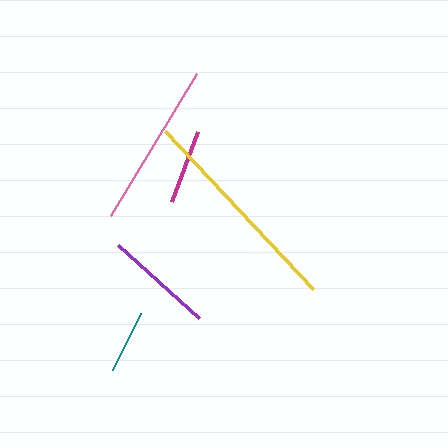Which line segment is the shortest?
The teal line is the shortest at approximately 63 pixels.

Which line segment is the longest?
The yellow line is the longest at approximately 216 pixels.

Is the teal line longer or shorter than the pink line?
The pink line is longer than the teal line.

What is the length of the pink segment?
The pink segment is approximately 166 pixels long.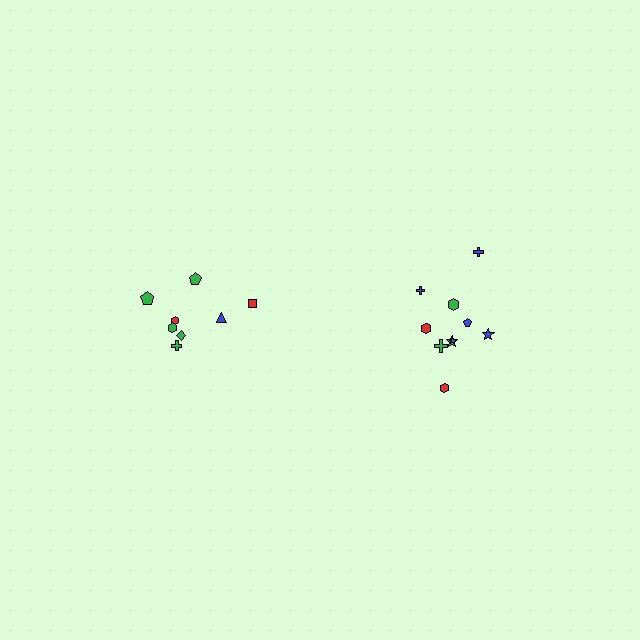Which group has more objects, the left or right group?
The right group.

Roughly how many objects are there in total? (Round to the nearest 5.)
Roughly 20 objects in total.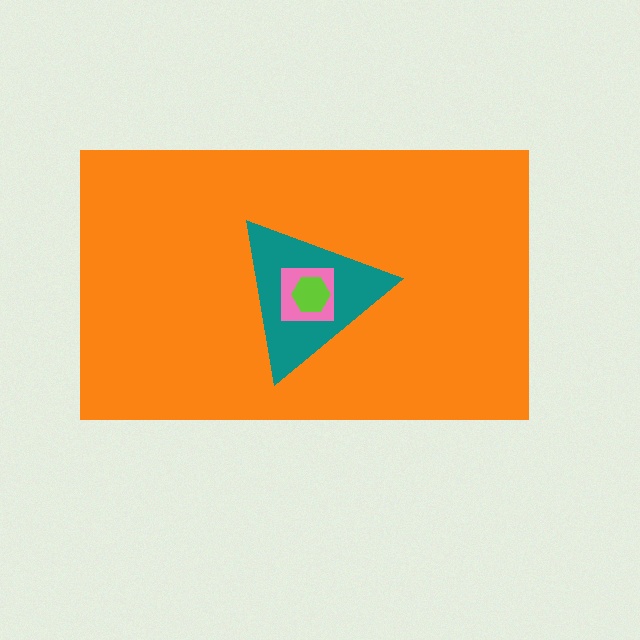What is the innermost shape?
The lime hexagon.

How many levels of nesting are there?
4.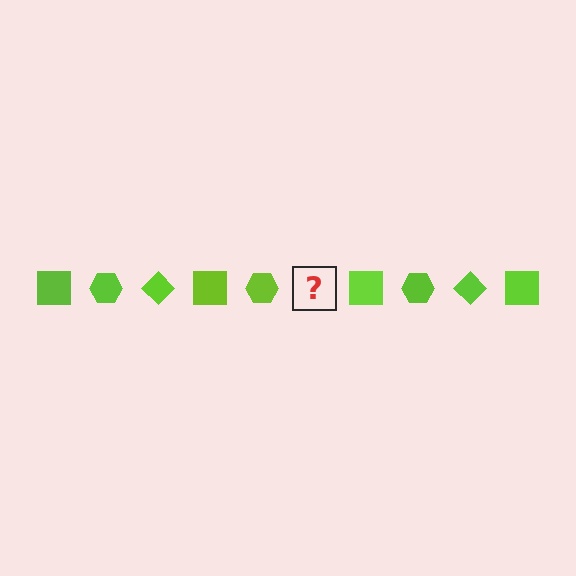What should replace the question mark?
The question mark should be replaced with a lime diamond.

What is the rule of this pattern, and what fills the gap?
The rule is that the pattern cycles through square, hexagon, diamond shapes in lime. The gap should be filled with a lime diamond.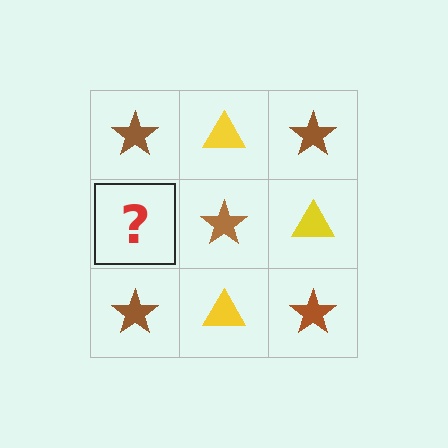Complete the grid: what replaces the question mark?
The question mark should be replaced with a yellow triangle.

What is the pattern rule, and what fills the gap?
The rule is that it alternates brown star and yellow triangle in a checkerboard pattern. The gap should be filled with a yellow triangle.